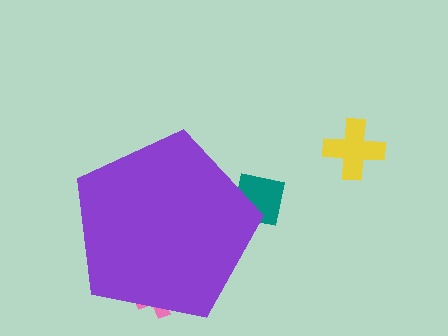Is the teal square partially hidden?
Yes, the teal square is partially hidden behind the purple pentagon.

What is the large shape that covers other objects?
A purple pentagon.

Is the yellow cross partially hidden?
No, the yellow cross is fully visible.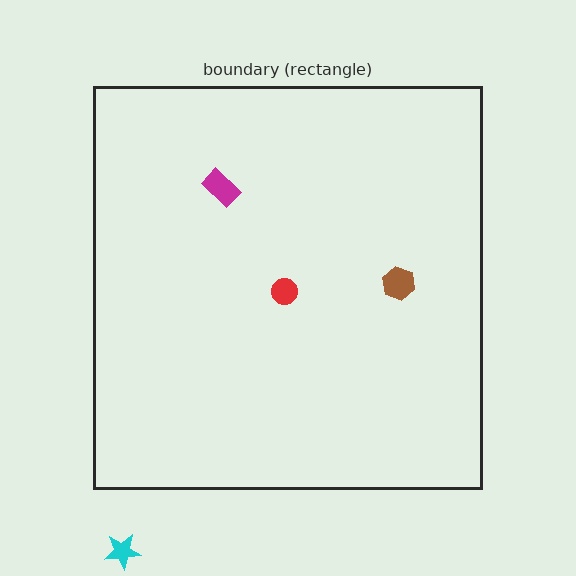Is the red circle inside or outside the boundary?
Inside.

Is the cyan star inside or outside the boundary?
Outside.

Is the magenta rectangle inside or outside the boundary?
Inside.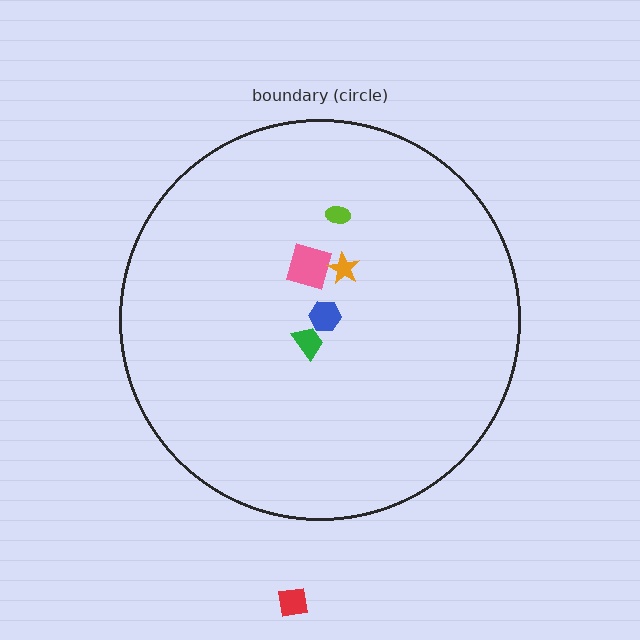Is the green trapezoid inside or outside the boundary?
Inside.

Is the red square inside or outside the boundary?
Outside.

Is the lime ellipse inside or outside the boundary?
Inside.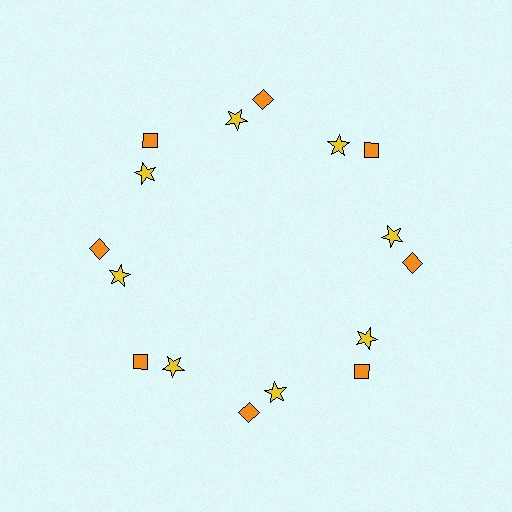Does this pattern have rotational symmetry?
Yes, this pattern has 8-fold rotational symmetry. It looks the same after rotating 45 degrees around the center.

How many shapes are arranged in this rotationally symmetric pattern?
There are 16 shapes, arranged in 8 groups of 2.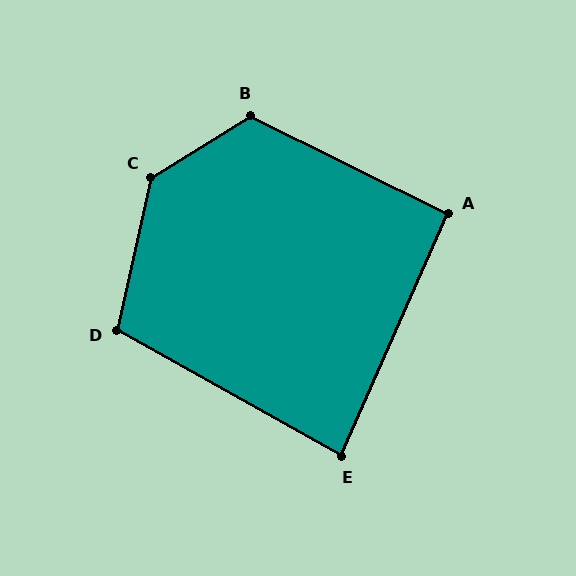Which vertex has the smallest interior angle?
E, at approximately 84 degrees.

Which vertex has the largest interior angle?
C, at approximately 134 degrees.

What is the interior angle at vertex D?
Approximately 107 degrees (obtuse).